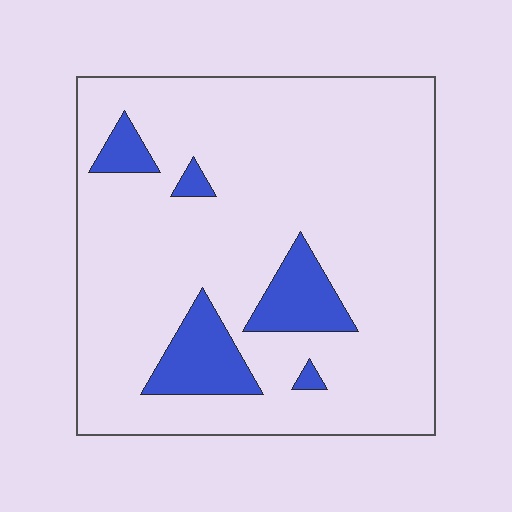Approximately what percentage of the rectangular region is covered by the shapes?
Approximately 15%.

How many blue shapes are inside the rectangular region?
5.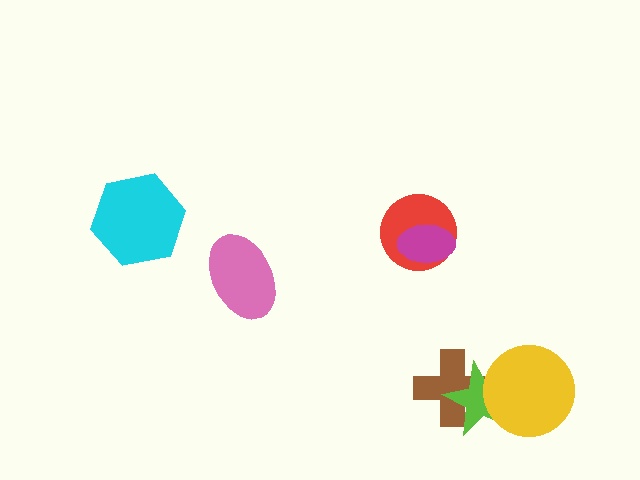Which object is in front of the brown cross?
The lime star is in front of the brown cross.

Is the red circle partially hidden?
Yes, it is partially covered by another shape.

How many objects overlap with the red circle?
1 object overlaps with the red circle.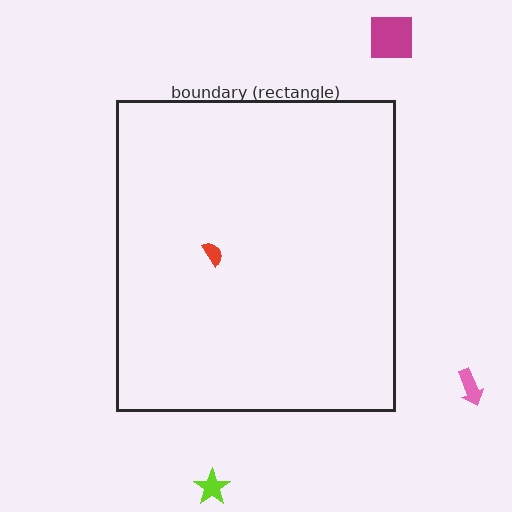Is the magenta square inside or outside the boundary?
Outside.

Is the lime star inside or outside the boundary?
Outside.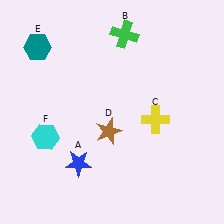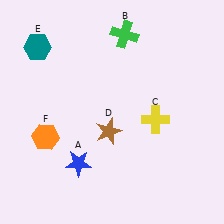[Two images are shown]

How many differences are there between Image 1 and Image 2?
There is 1 difference between the two images.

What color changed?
The hexagon (F) changed from cyan in Image 1 to orange in Image 2.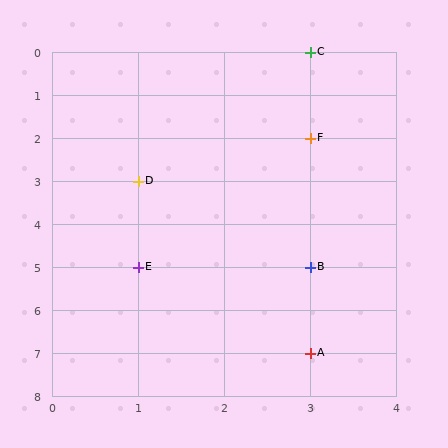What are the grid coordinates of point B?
Point B is at grid coordinates (3, 5).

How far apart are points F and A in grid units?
Points F and A are 5 rows apart.